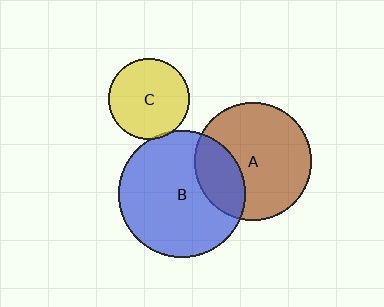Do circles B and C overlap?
Yes.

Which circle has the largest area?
Circle B (blue).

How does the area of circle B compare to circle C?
Approximately 2.4 times.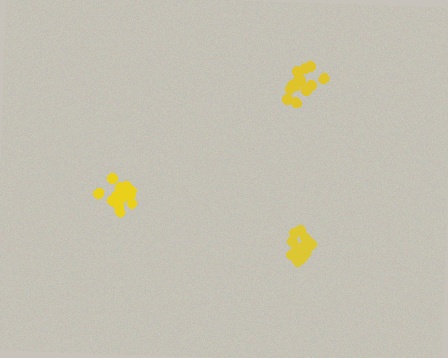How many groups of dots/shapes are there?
There are 3 groups.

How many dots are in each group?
Group 1: 13 dots, Group 2: 15 dots, Group 3: 14 dots (42 total).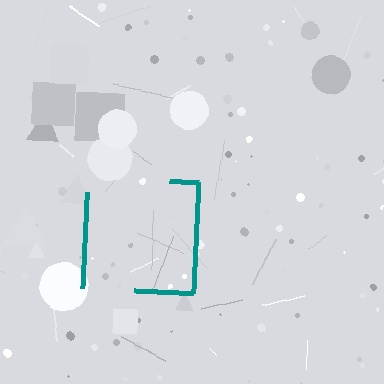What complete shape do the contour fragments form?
The contour fragments form a square.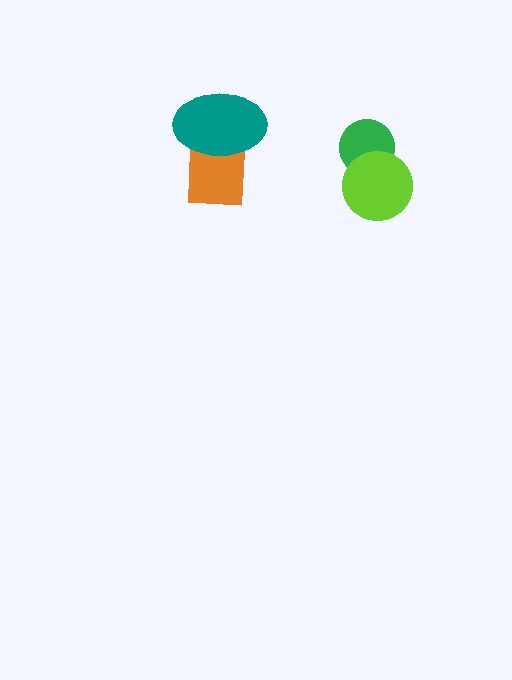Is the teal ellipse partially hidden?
No, no other shape covers it.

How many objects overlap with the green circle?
1 object overlaps with the green circle.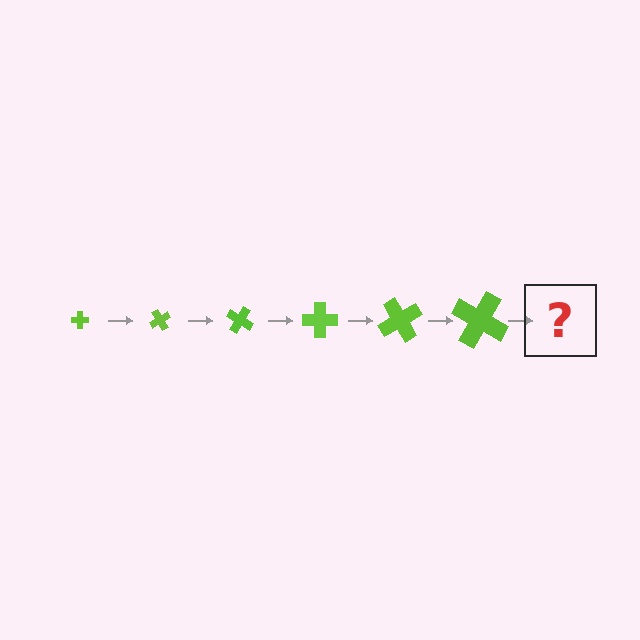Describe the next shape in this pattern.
It should be a cross, larger than the previous one and rotated 360 degrees from the start.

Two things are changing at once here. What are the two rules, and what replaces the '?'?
The two rules are that the cross grows larger each step and it rotates 60 degrees each step. The '?' should be a cross, larger than the previous one and rotated 360 degrees from the start.